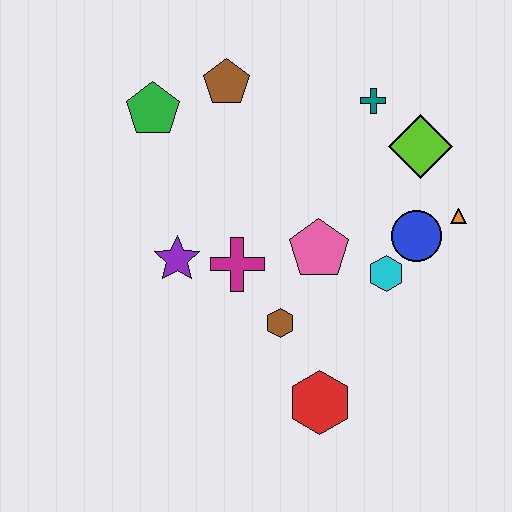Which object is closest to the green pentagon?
The brown pentagon is closest to the green pentagon.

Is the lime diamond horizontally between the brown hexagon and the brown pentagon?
No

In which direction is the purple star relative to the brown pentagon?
The purple star is below the brown pentagon.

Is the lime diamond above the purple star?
Yes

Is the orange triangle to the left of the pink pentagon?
No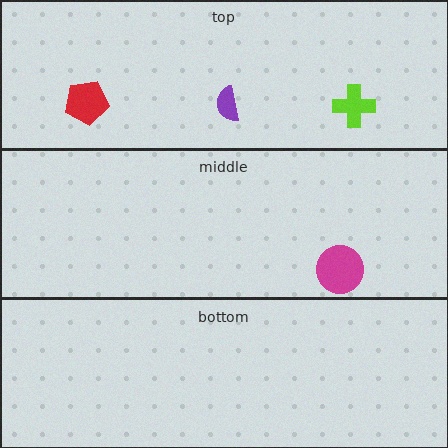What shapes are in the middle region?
The magenta circle.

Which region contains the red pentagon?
The top region.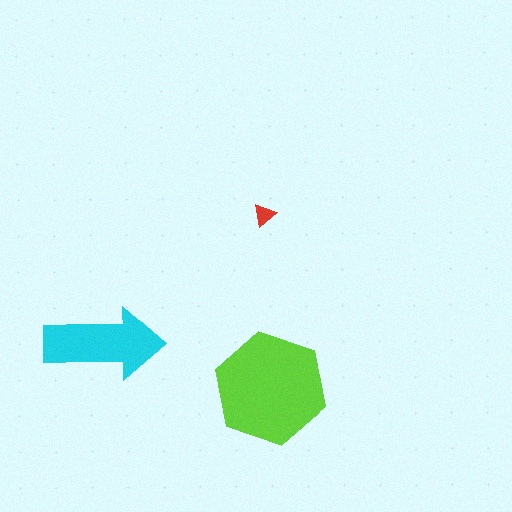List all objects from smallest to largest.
The red triangle, the cyan arrow, the lime hexagon.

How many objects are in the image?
There are 3 objects in the image.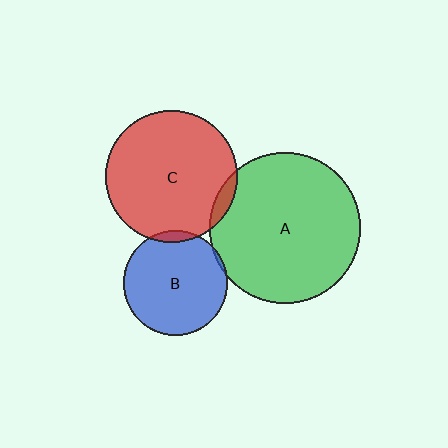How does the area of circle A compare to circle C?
Approximately 1.3 times.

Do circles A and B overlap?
Yes.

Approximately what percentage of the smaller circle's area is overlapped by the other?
Approximately 5%.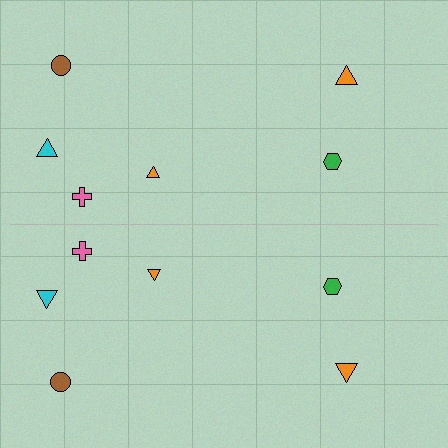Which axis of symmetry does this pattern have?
The pattern has a horizontal axis of symmetry running through the center of the image.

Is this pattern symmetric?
Yes, this pattern has bilateral (reflection) symmetry.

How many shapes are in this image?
There are 12 shapes in this image.